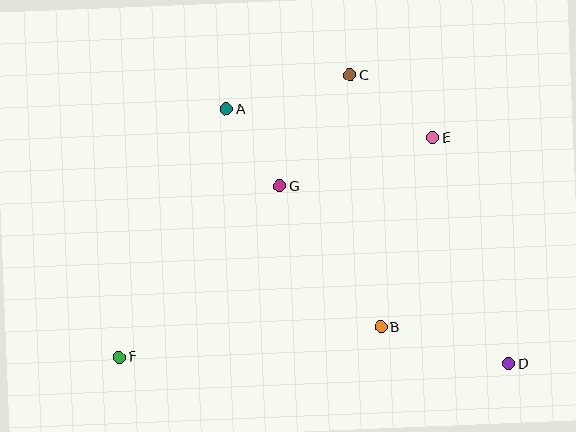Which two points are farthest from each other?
Points D and F are farthest from each other.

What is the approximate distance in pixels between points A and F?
The distance between A and F is approximately 270 pixels.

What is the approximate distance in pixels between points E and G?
The distance between E and G is approximately 160 pixels.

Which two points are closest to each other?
Points A and G are closest to each other.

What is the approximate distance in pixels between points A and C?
The distance between A and C is approximately 128 pixels.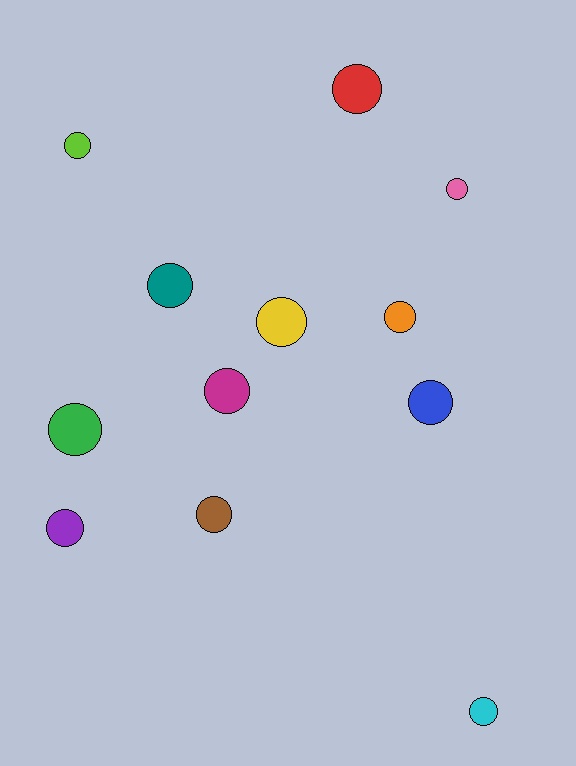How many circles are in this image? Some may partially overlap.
There are 12 circles.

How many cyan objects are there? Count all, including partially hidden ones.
There is 1 cyan object.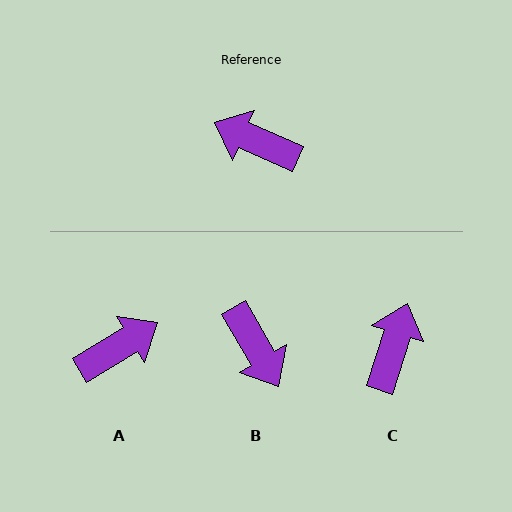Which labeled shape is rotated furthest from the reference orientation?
B, about 143 degrees away.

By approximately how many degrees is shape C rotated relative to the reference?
Approximately 84 degrees clockwise.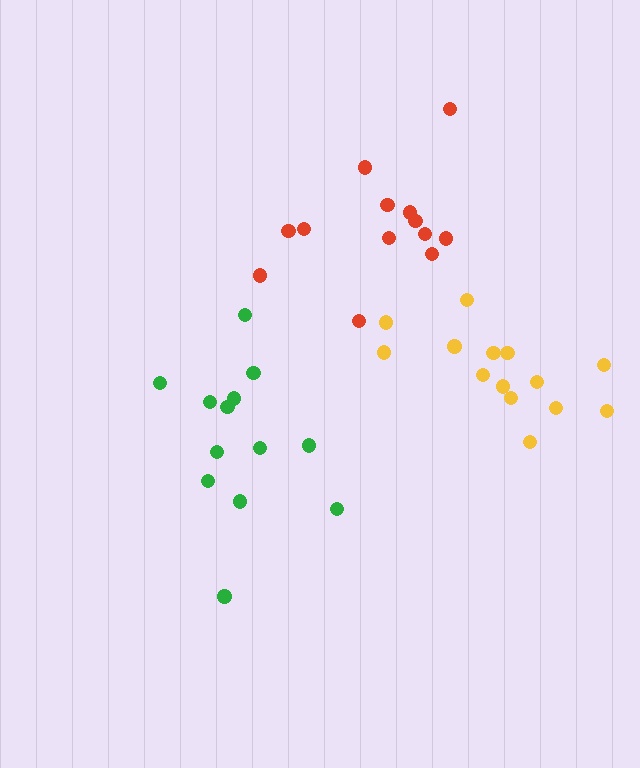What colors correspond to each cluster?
The clusters are colored: green, yellow, red.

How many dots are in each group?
Group 1: 13 dots, Group 2: 14 dots, Group 3: 13 dots (40 total).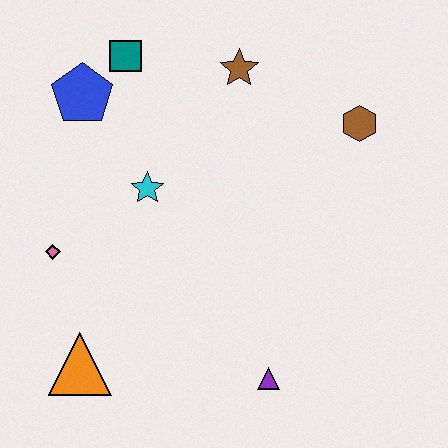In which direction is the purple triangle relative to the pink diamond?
The purple triangle is to the right of the pink diamond.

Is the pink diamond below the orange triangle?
No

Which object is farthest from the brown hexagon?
The orange triangle is farthest from the brown hexagon.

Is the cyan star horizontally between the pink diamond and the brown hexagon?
Yes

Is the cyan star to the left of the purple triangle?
Yes